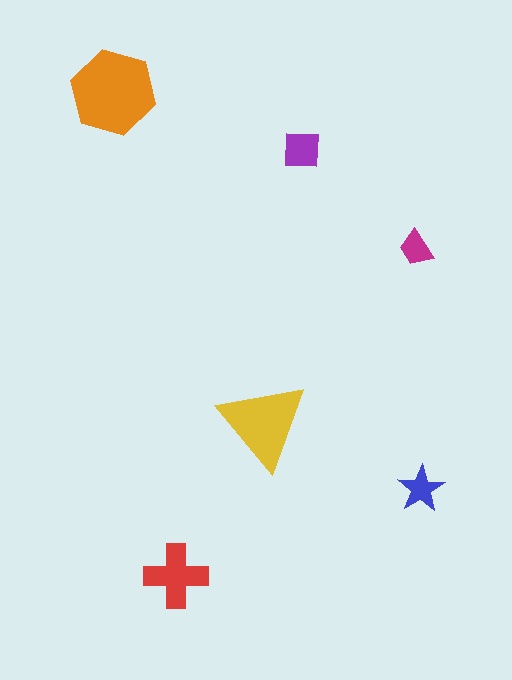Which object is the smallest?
The magenta trapezoid.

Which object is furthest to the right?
The blue star is rightmost.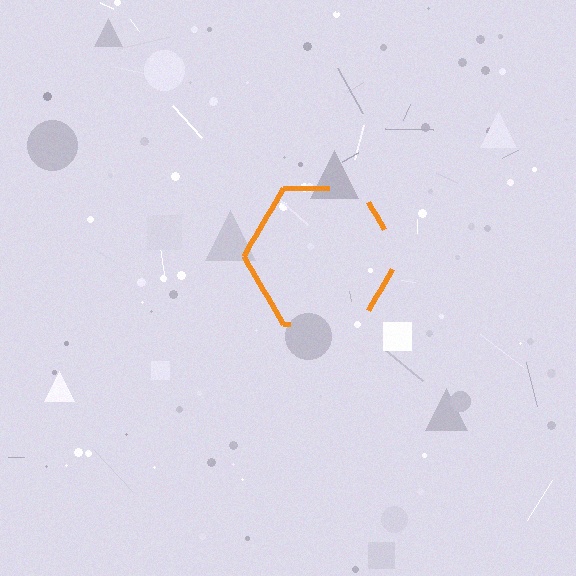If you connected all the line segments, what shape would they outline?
They would outline a hexagon.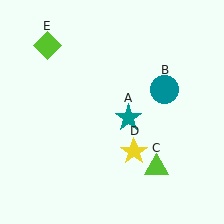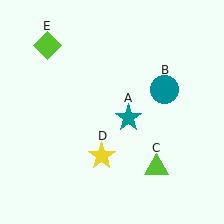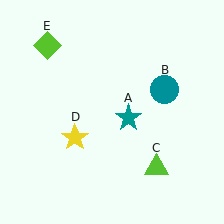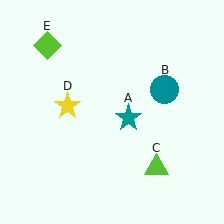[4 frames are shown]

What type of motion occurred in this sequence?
The yellow star (object D) rotated clockwise around the center of the scene.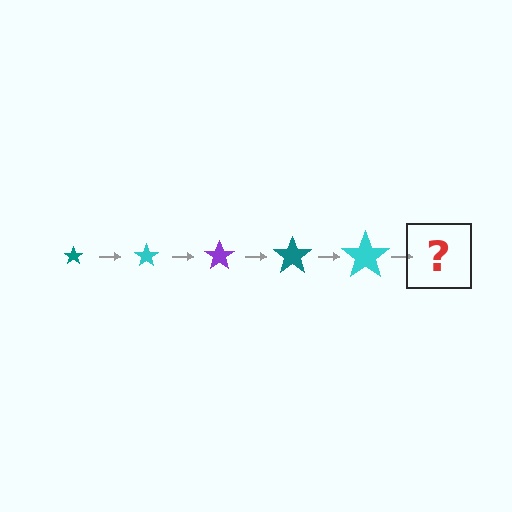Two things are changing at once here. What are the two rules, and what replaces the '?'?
The two rules are that the star grows larger each step and the color cycles through teal, cyan, and purple. The '?' should be a purple star, larger than the previous one.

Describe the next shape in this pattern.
It should be a purple star, larger than the previous one.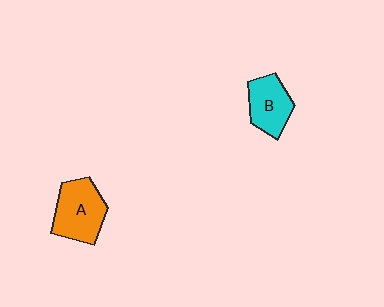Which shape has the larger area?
Shape A (orange).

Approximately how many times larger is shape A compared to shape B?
Approximately 1.2 times.